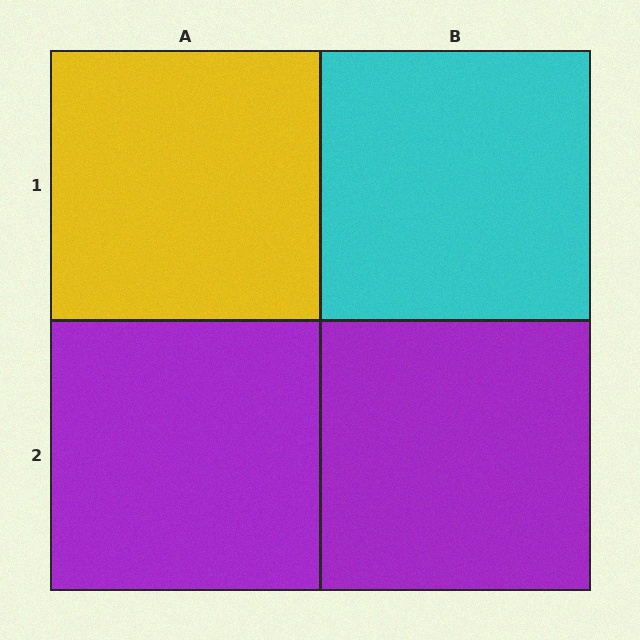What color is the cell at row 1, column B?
Cyan.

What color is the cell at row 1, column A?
Yellow.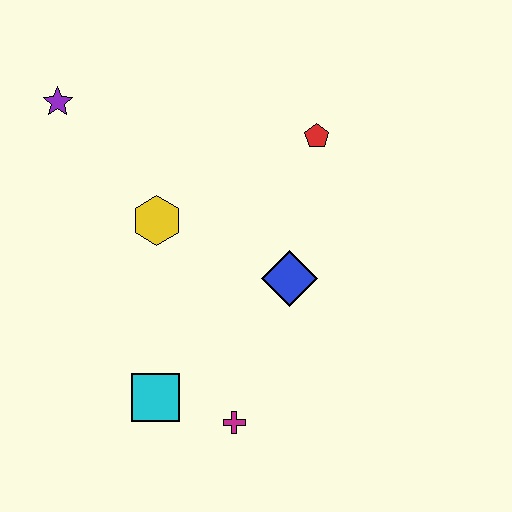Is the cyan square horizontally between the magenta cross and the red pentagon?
No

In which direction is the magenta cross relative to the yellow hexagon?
The magenta cross is below the yellow hexagon.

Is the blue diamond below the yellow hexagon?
Yes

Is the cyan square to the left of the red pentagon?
Yes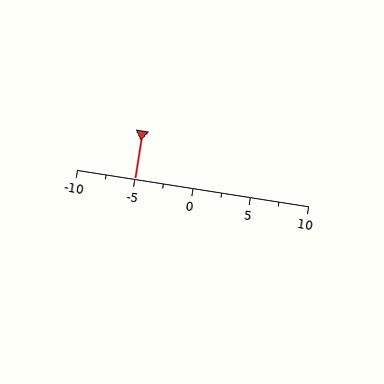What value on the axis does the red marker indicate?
The marker indicates approximately -5.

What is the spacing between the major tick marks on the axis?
The major ticks are spaced 5 apart.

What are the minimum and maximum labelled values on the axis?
The axis runs from -10 to 10.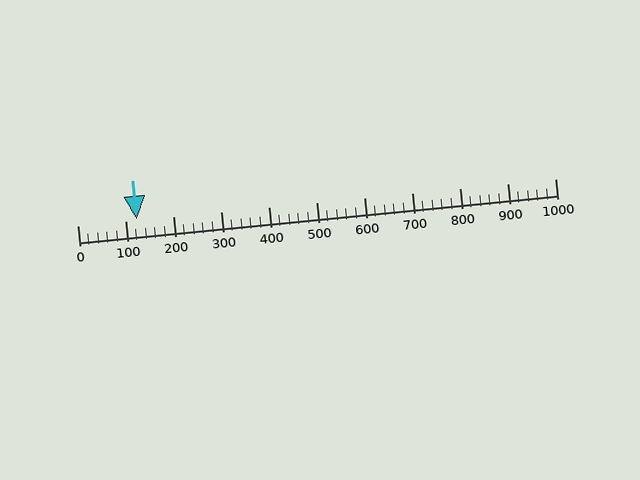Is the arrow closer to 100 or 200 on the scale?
The arrow is closer to 100.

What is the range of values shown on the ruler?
The ruler shows values from 0 to 1000.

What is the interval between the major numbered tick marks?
The major tick marks are spaced 100 units apart.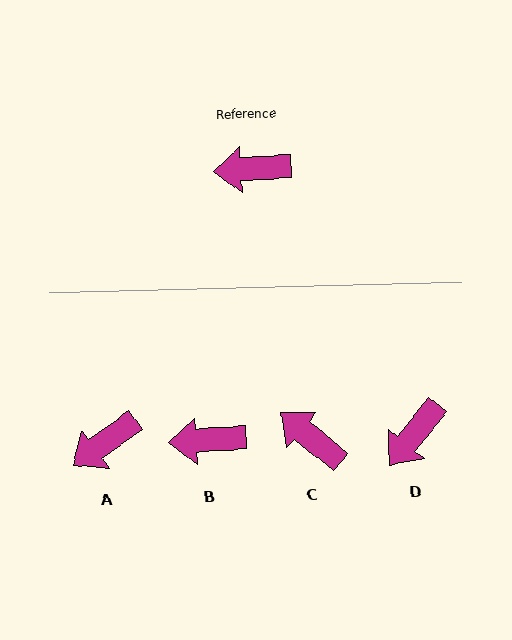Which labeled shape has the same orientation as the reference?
B.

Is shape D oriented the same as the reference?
No, it is off by about 48 degrees.